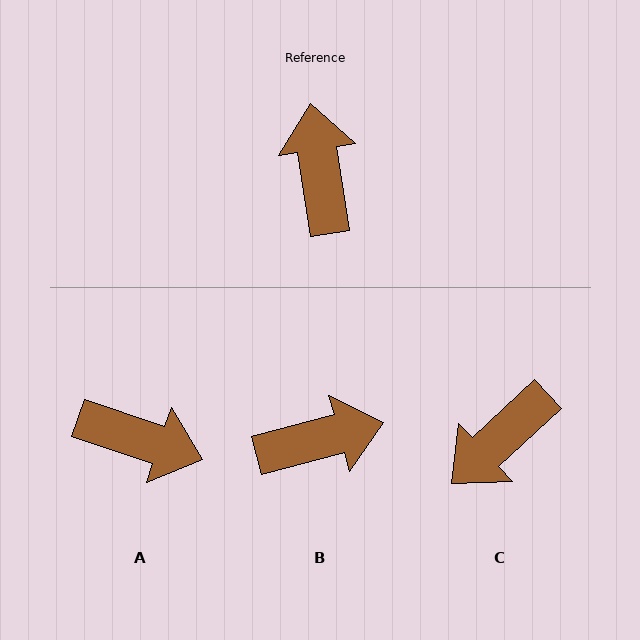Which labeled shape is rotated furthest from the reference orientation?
C, about 124 degrees away.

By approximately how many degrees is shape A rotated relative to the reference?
Approximately 117 degrees clockwise.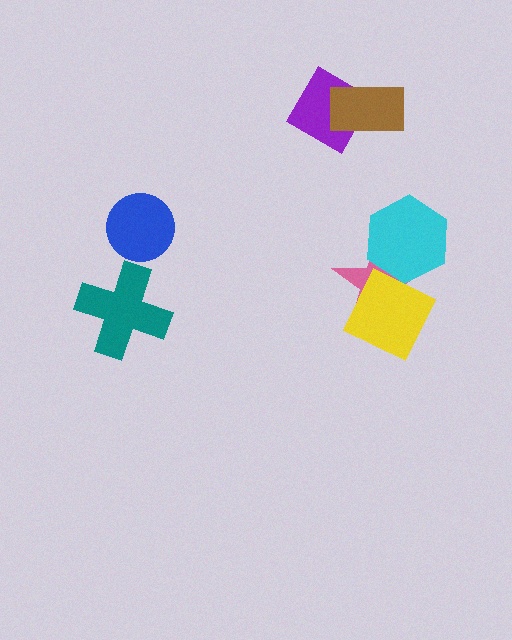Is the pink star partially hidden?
Yes, it is partially covered by another shape.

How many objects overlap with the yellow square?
1 object overlaps with the yellow square.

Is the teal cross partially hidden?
No, no other shape covers it.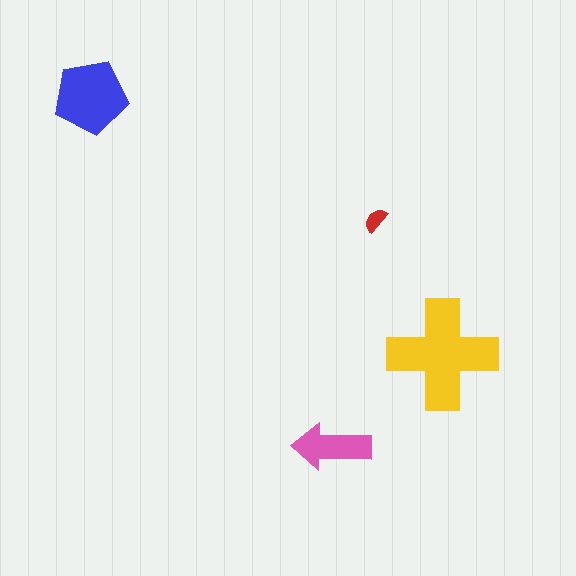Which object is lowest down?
The pink arrow is bottommost.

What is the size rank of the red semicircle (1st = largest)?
4th.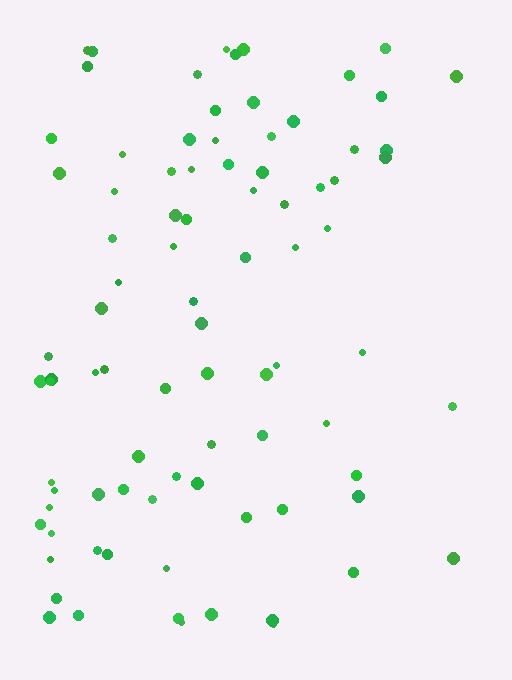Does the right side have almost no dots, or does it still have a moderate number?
Still a moderate number, just noticeably fewer than the left.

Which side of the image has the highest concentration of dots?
The left.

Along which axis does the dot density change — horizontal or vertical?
Horizontal.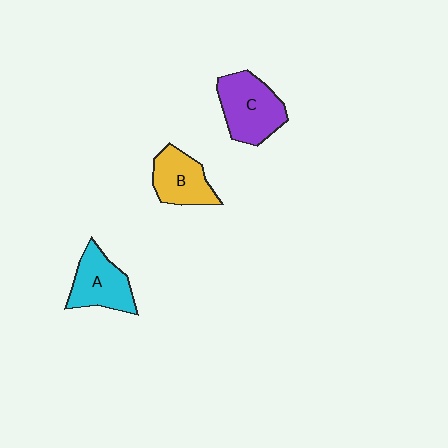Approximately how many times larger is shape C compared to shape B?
Approximately 1.3 times.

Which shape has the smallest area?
Shape B (yellow).